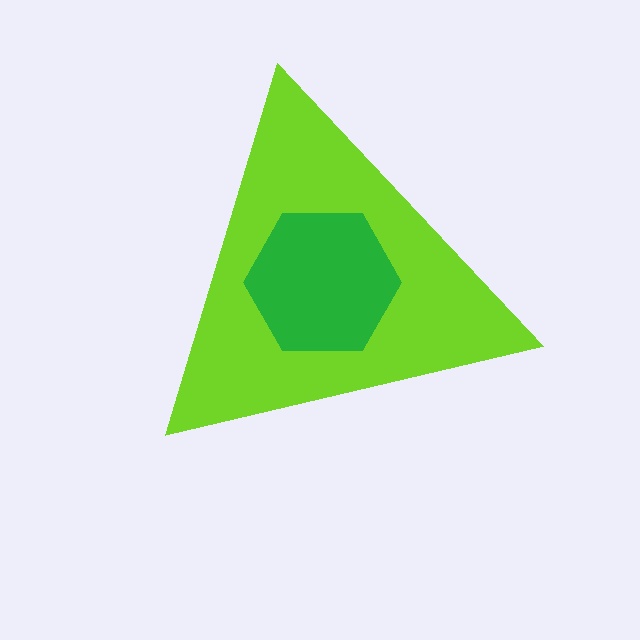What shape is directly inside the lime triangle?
The green hexagon.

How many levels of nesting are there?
2.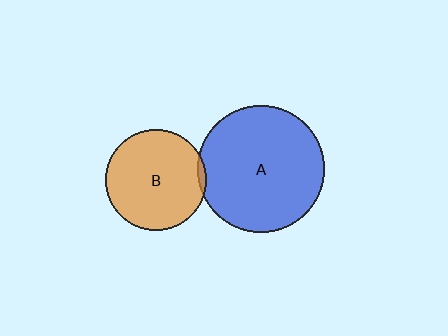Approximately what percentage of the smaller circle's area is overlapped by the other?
Approximately 5%.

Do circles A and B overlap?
Yes.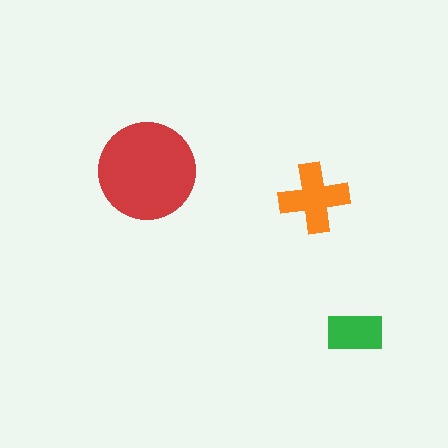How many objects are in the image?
There are 3 objects in the image.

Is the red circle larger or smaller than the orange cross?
Larger.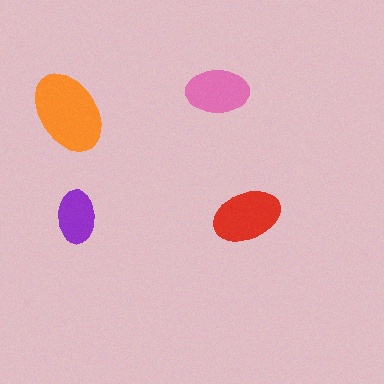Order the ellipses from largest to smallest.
the orange one, the red one, the pink one, the purple one.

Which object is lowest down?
The purple ellipse is bottommost.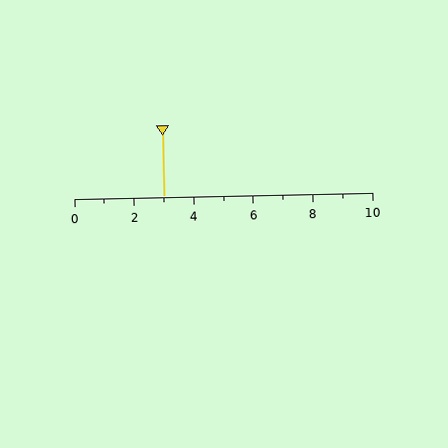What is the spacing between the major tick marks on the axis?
The major ticks are spaced 2 apart.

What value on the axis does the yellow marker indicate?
The marker indicates approximately 3.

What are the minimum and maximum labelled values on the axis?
The axis runs from 0 to 10.